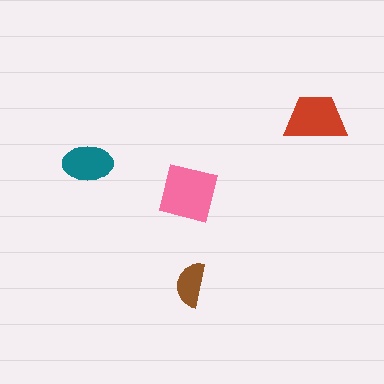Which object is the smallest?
The brown semicircle.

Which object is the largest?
The pink square.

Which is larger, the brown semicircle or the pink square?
The pink square.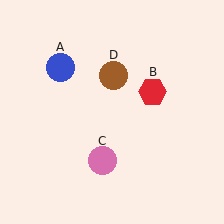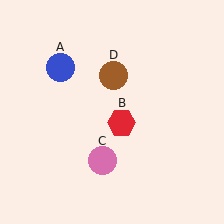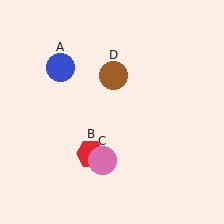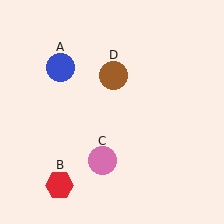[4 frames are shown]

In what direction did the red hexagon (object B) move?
The red hexagon (object B) moved down and to the left.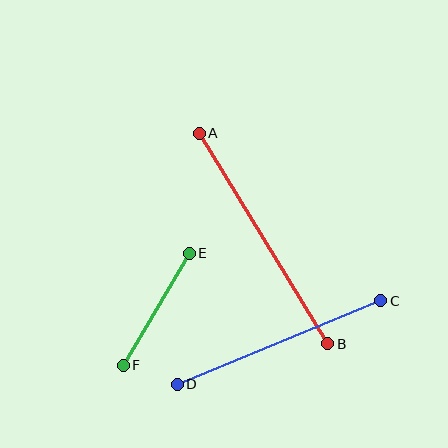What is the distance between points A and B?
The distance is approximately 247 pixels.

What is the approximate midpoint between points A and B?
The midpoint is at approximately (264, 239) pixels.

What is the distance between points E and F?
The distance is approximately 130 pixels.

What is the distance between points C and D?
The distance is approximately 220 pixels.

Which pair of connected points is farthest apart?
Points A and B are farthest apart.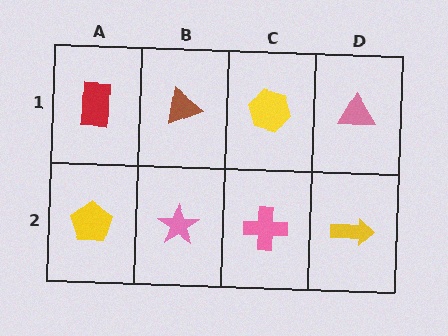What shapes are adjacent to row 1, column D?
A yellow arrow (row 2, column D), a yellow hexagon (row 1, column C).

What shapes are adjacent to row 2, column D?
A pink triangle (row 1, column D), a pink cross (row 2, column C).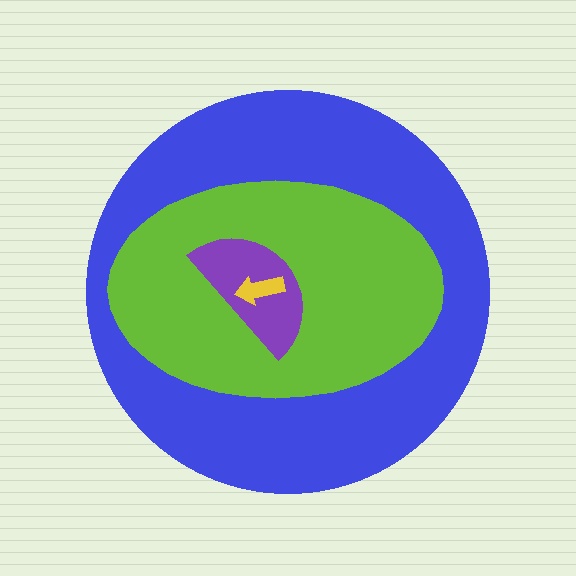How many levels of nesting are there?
4.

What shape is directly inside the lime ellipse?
The purple semicircle.